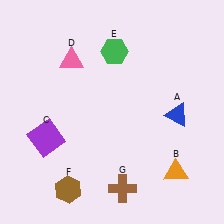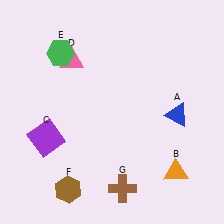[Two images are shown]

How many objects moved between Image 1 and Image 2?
1 object moved between the two images.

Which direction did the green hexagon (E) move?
The green hexagon (E) moved left.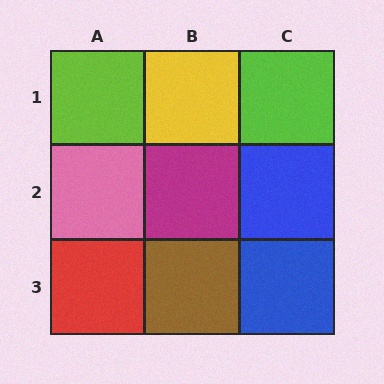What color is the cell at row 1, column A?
Lime.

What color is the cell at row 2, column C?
Blue.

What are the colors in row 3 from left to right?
Red, brown, blue.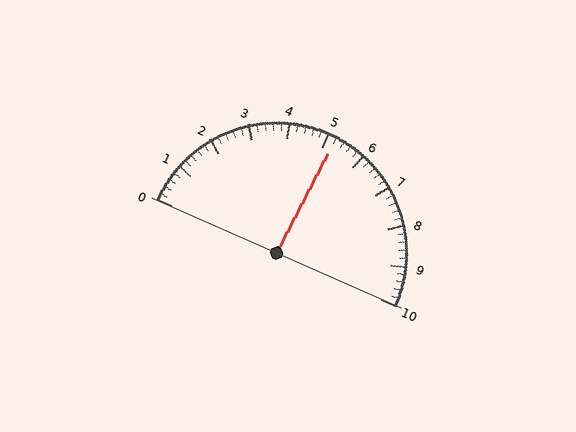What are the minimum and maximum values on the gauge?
The gauge ranges from 0 to 10.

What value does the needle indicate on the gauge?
The needle indicates approximately 5.2.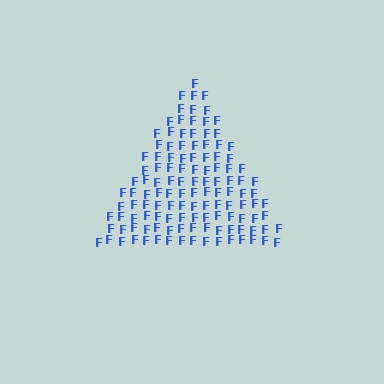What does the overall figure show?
The overall figure shows a triangle.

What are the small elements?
The small elements are letter F's.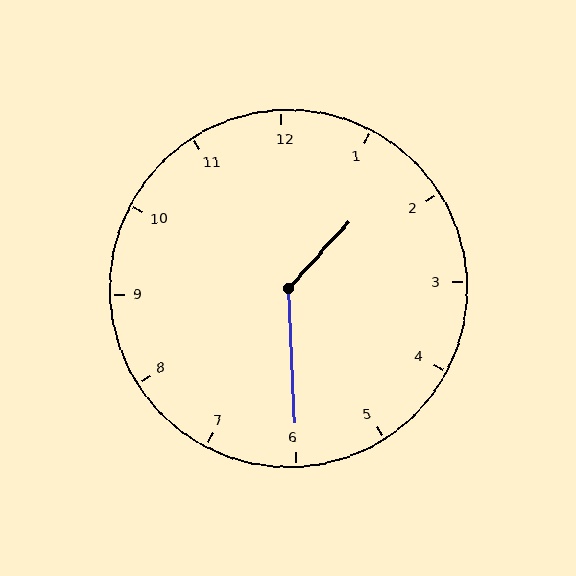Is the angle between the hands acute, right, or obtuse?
It is obtuse.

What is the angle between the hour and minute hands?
Approximately 135 degrees.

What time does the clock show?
1:30.